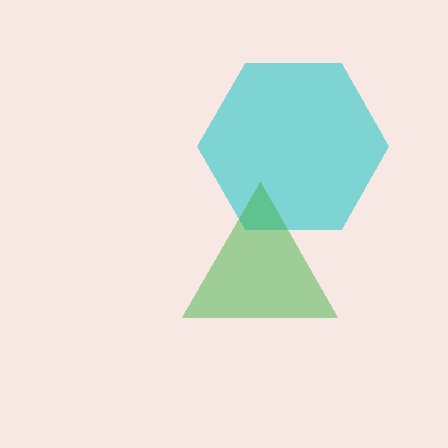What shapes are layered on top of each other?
The layered shapes are: a cyan hexagon, a green triangle.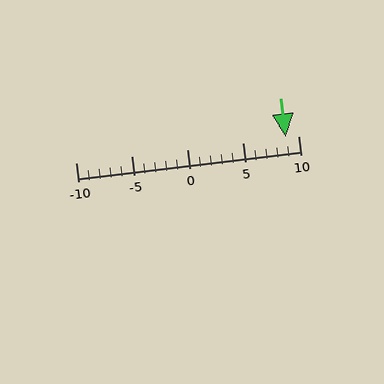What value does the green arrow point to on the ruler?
The green arrow points to approximately 9.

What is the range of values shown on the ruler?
The ruler shows values from -10 to 10.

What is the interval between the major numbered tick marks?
The major tick marks are spaced 5 units apart.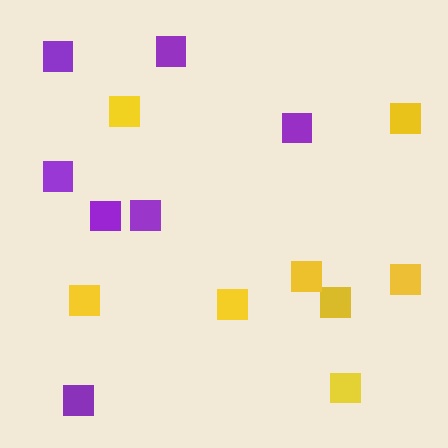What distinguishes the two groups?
There are 2 groups: one group of purple squares (7) and one group of yellow squares (8).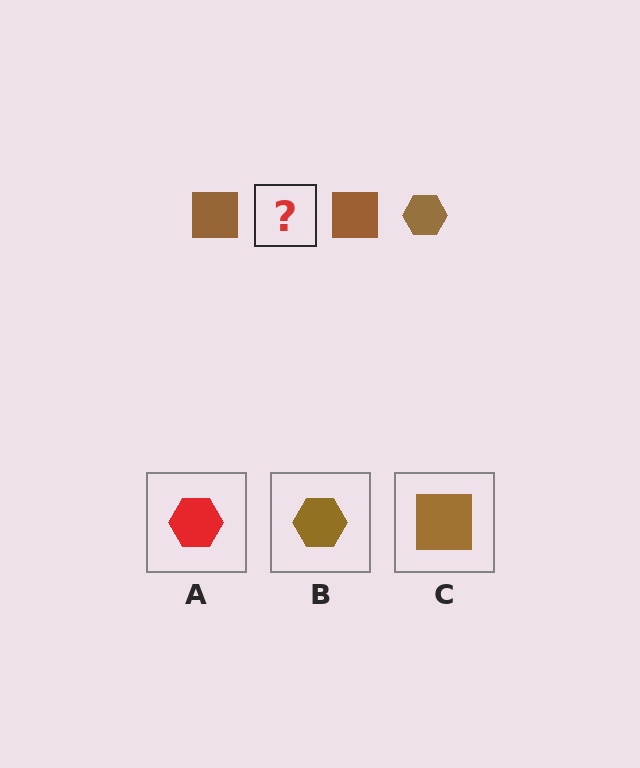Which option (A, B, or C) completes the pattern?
B.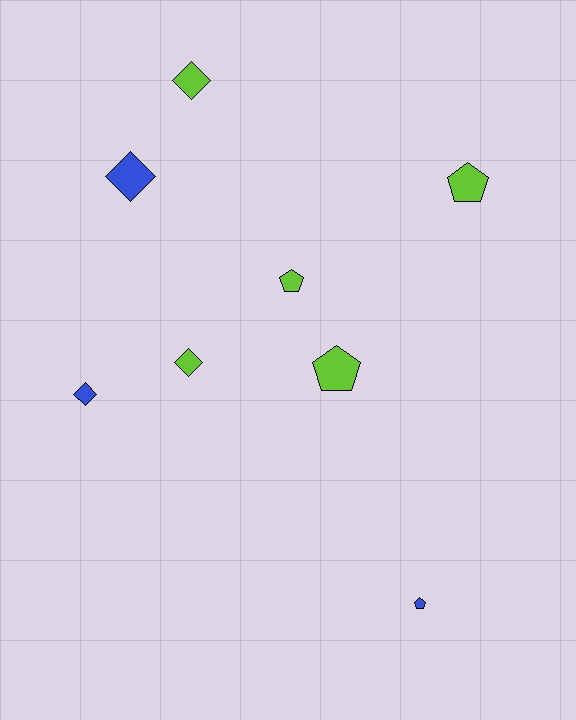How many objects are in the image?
There are 8 objects.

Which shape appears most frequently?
Diamond, with 4 objects.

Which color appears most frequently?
Lime, with 5 objects.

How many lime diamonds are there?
There are 2 lime diamonds.